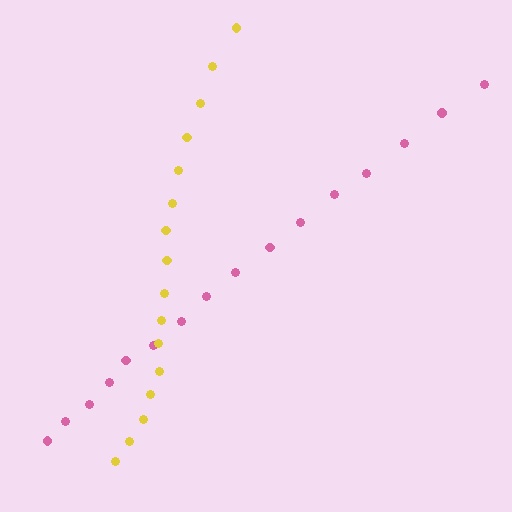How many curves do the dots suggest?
There are 2 distinct paths.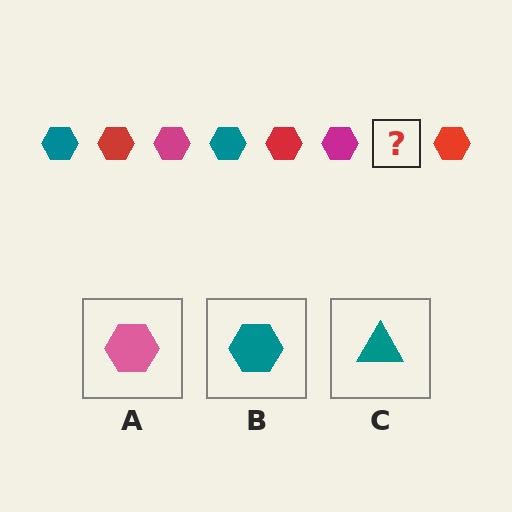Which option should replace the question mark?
Option B.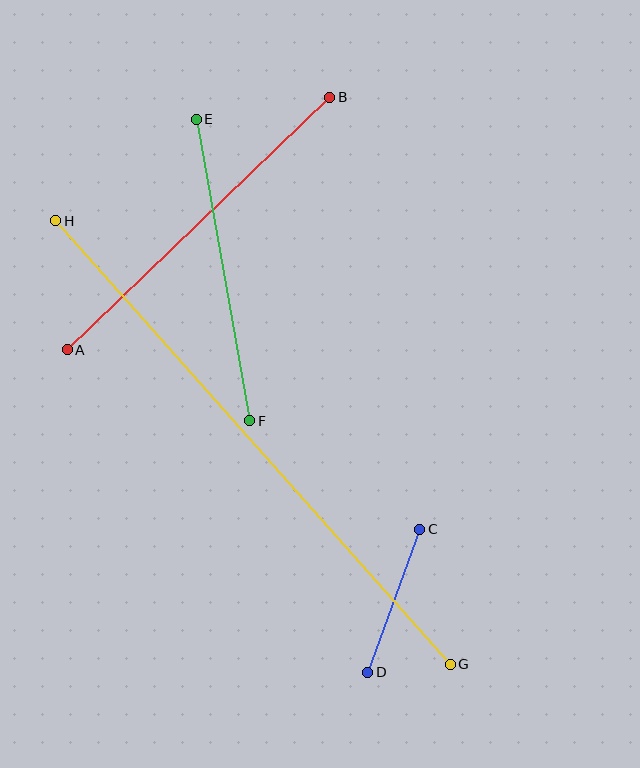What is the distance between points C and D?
The distance is approximately 152 pixels.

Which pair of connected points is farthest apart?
Points G and H are farthest apart.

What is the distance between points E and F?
The distance is approximately 306 pixels.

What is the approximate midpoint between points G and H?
The midpoint is at approximately (253, 442) pixels.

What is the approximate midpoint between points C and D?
The midpoint is at approximately (394, 601) pixels.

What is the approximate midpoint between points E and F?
The midpoint is at approximately (223, 270) pixels.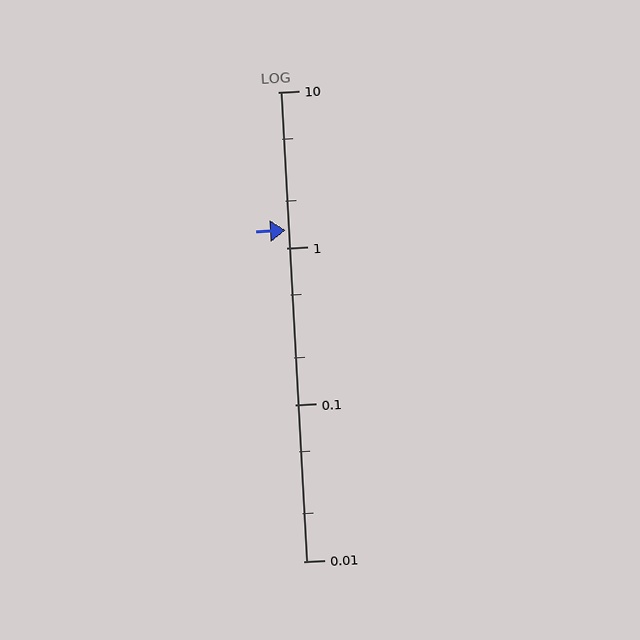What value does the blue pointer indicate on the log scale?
The pointer indicates approximately 1.3.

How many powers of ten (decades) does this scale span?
The scale spans 3 decades, from 0.01 to 10.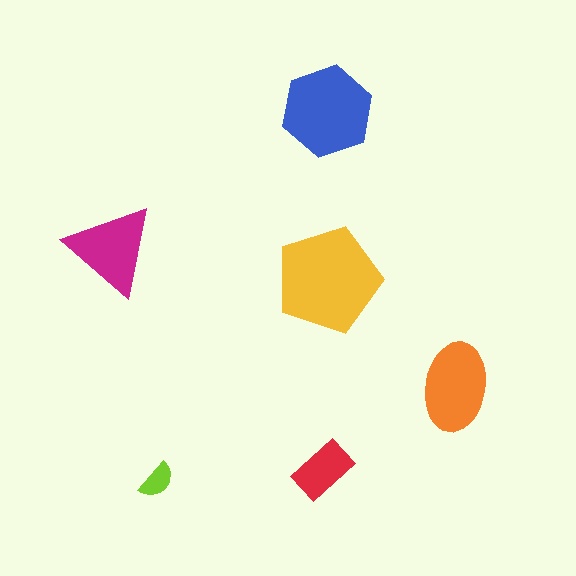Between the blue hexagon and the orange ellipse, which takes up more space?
The blue hexagon.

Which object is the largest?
The yellow pentagon.